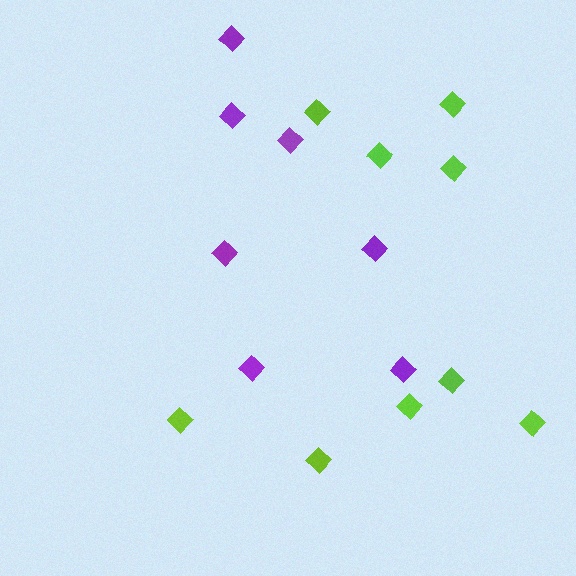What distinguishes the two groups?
There are 2 groups: one group of purple diamonds (7) and one group of lime diamonds (9).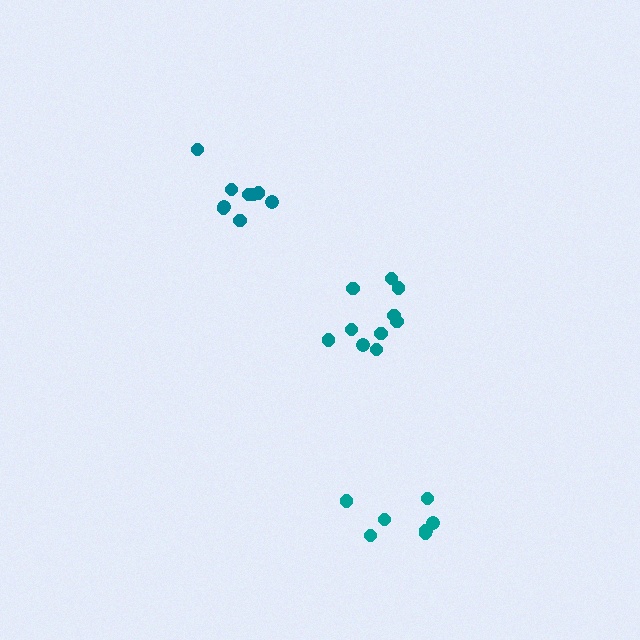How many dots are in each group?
Group 1: 10 dots, Group 2: 7 dots, Group 3: 9 dots (26 total).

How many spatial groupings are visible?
There are 3 spatial groupings.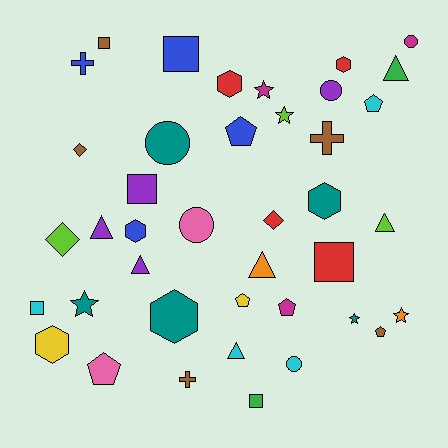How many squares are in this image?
There are 6 squares.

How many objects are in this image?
There are 40 objects.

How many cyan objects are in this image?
There are 4 cyan objects.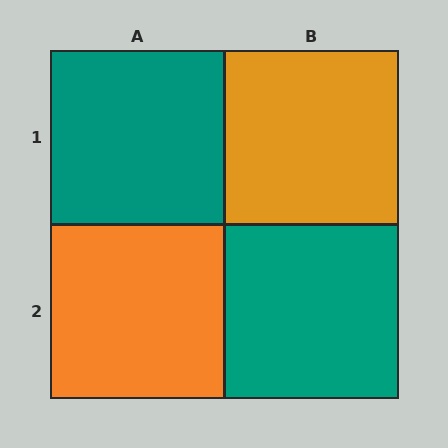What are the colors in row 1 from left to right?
Teal, orange.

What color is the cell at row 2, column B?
Teal.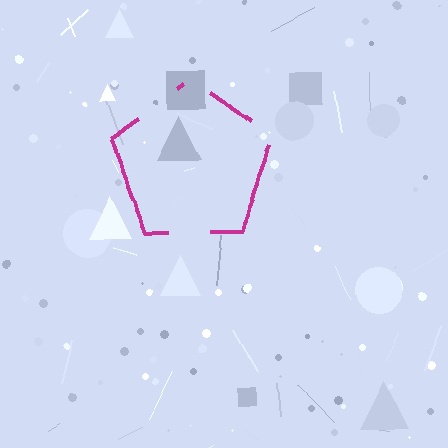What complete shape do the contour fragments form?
The contour fragments form a pentagon.